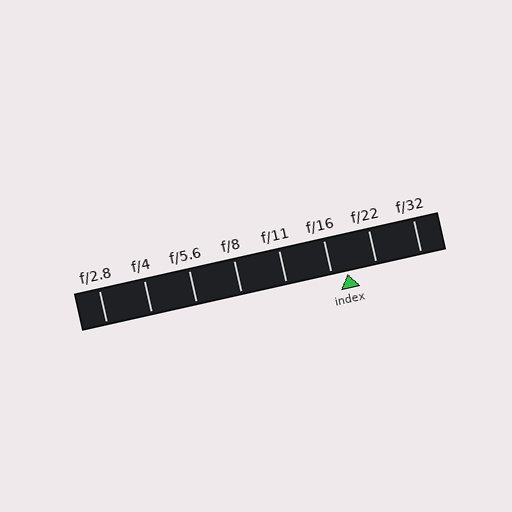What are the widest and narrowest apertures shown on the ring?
The widest aperture shown is f/2.8 and the narrowest is f/32.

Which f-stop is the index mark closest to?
The index mark is closest to f/16.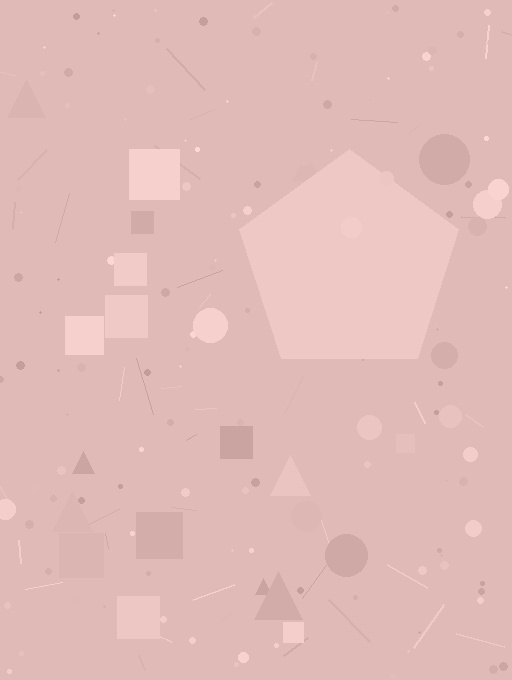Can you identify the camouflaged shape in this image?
The camouflaged shape is a pentagon.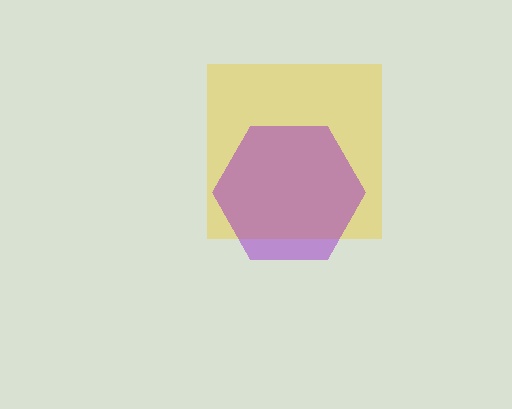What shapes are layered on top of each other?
The layered shapes are: a yellow square, a purple hexagon.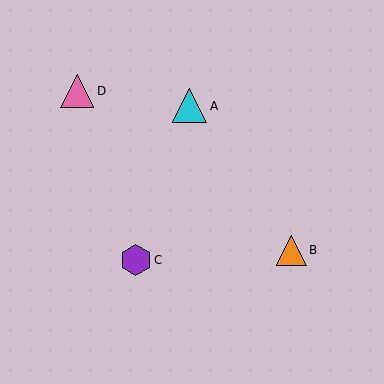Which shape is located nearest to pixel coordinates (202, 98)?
The cyan triangle (labeled A) at (190, 106) is nearest to that location.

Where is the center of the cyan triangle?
The center of the cyan triangle is at (190, 106).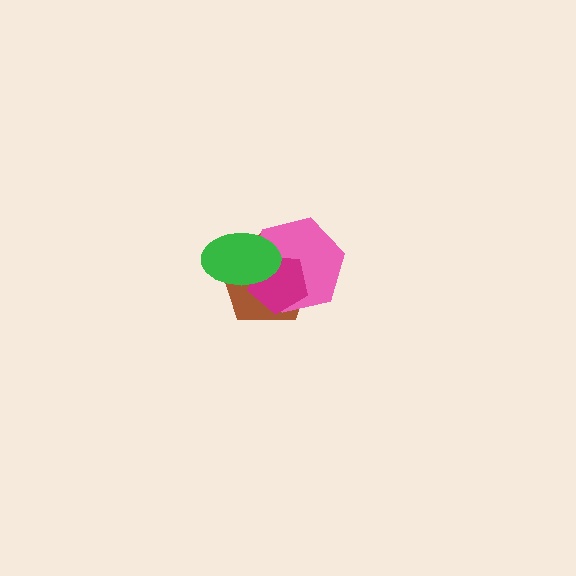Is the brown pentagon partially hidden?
Yes, it is partially covered by another shape.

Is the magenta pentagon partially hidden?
Yes, it is partially covered by another shape.